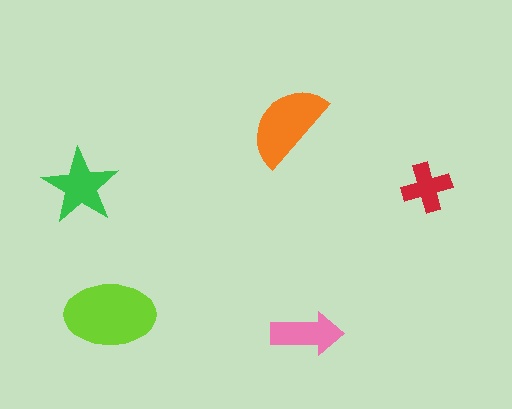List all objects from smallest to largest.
The red cross, the pink arrow, the green star, the orange semicircle, the lime ellipse.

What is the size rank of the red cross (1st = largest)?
5th.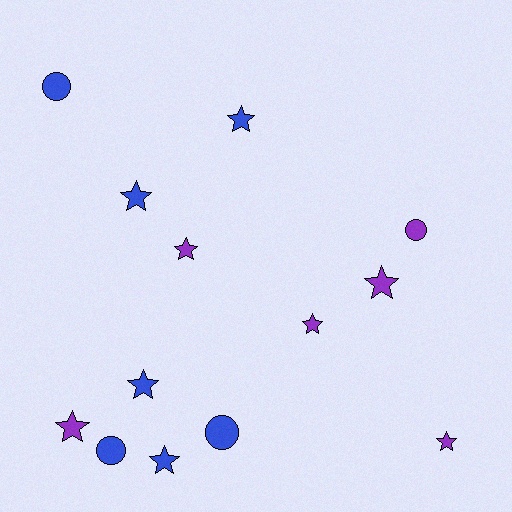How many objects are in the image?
There are 13 objects.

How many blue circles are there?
There are 3 blue circles.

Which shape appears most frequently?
Star, with 9 objects.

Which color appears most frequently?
Blue, with 7 objects.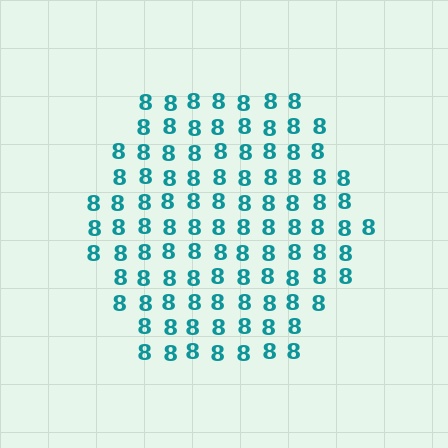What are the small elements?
The small elements are digit 8's.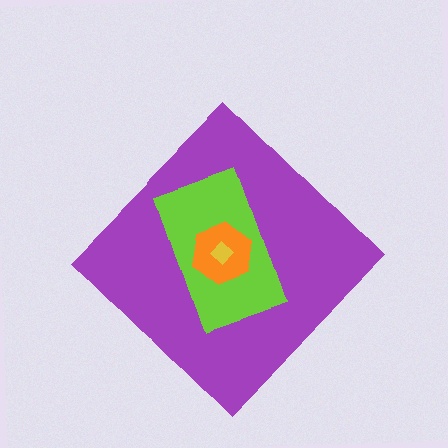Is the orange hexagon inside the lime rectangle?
Yes.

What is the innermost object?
The yellow diamond.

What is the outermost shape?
The purple diamond.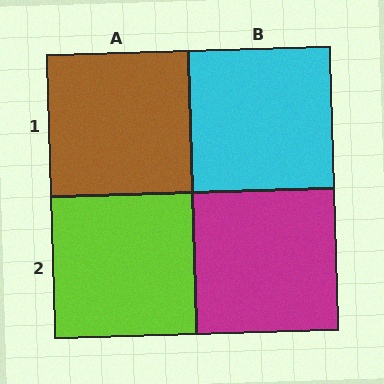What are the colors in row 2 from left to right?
Lime, magenta.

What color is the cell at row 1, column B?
Cyan.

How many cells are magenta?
1 cell is magenta.